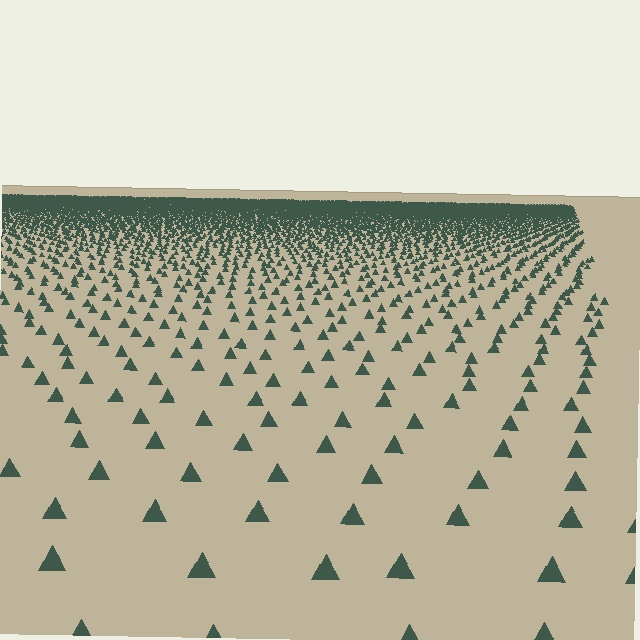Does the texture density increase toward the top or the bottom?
Density increases toward the top.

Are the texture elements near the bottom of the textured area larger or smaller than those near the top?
Larger. Near the bottom, elements are closer to the viewer and appear at a bigger on-screen size.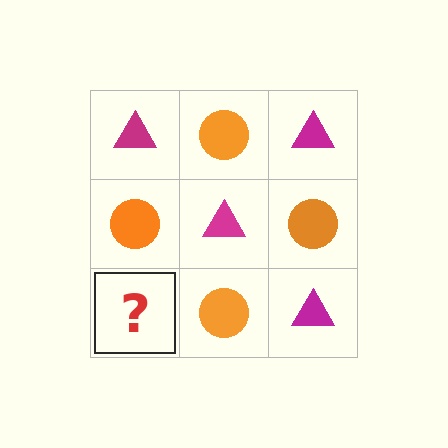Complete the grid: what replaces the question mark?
The question mark should be replaced with a magenta triangle.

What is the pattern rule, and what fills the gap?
The rule is that it alternates magenta triangle and orange circle in a checkerboard pattern. The gap should be filled with a magenta triangle.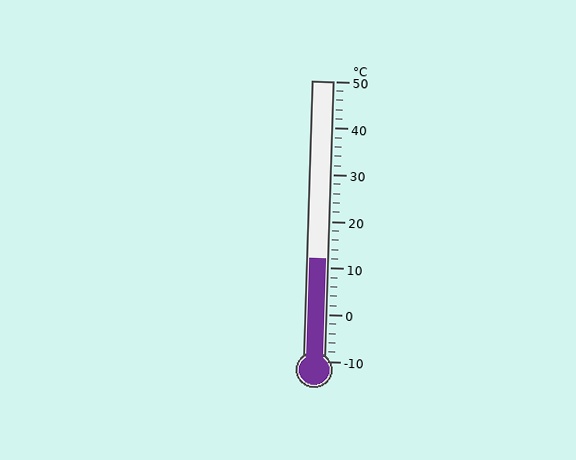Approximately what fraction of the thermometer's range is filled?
The thermometer is filled to approximately 35% of its range.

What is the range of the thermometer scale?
The thermometer scale ranges from -10°C to 50°C.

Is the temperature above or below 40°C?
The temperature is below 40°C.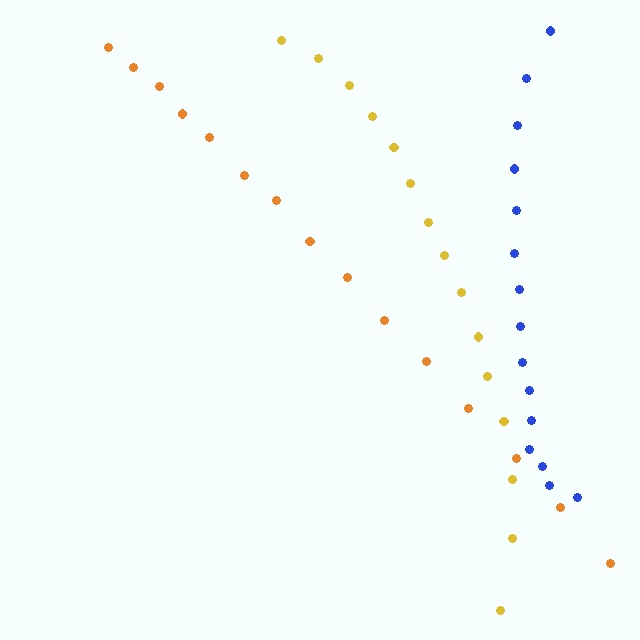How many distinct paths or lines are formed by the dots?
There are 3 distinct paths.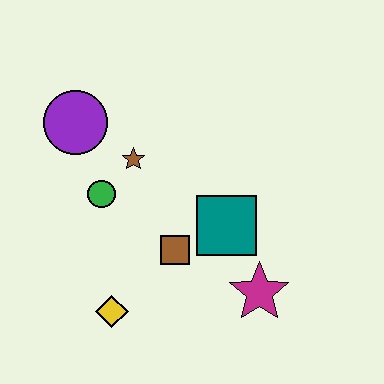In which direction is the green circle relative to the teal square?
The green circle is to the left of the teal square.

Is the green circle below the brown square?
No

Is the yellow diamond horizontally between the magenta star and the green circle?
Yes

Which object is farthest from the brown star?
The magenta star is farthest from the brown star.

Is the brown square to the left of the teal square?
Yes